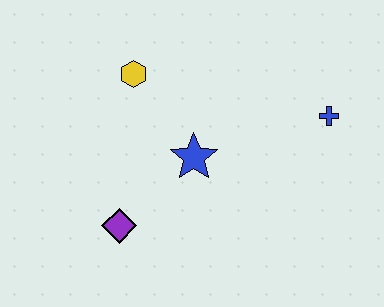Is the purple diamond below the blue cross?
Yes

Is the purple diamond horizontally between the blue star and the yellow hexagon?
No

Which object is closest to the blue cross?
The blue star is closest to the blue cross.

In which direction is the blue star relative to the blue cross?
The blue star is to the left of the blue cross.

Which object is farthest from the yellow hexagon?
The blue cross is farthest from the yellow hexagon.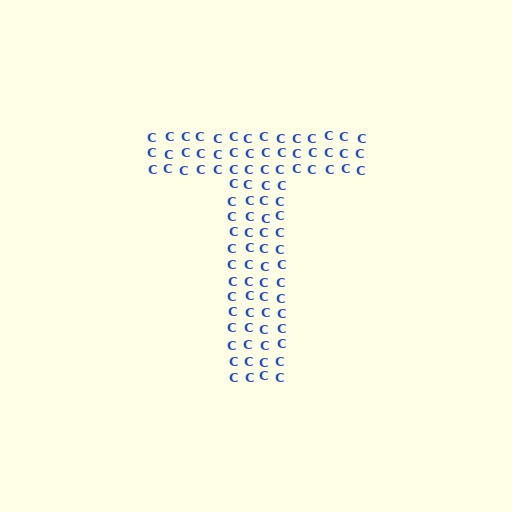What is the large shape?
The large shape is the letter T.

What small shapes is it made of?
It is made of small letter C's.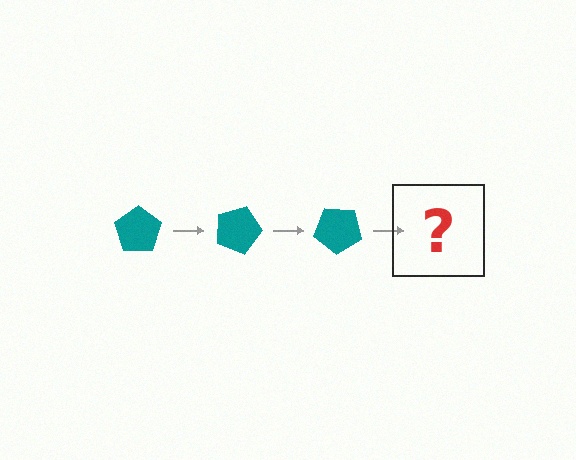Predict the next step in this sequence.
The next step is a teal pentagon rotated 60 degrees.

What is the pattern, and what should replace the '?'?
The pattern is that the pentagon rotates 20 degrees each step. The '?' should be a teal pentagon rotated 60 degrees.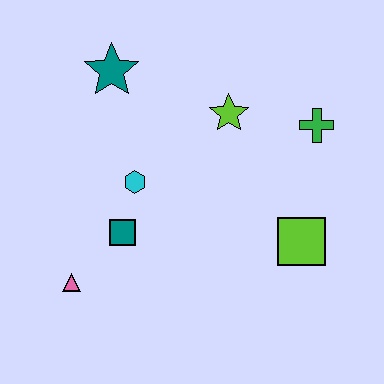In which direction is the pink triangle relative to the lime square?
The pink triangle is to the left of the lime square.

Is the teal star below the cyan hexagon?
No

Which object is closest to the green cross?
The lime star is closest to the green cross.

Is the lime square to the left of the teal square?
No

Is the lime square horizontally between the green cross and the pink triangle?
Yes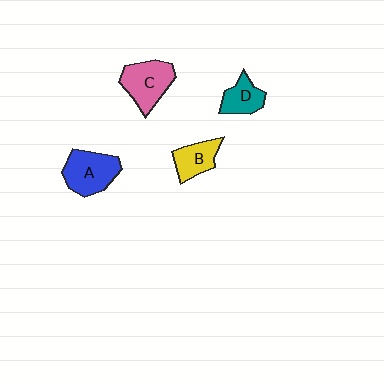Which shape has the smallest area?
Shape D (teal).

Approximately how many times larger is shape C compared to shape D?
Approximately 1.6 times.